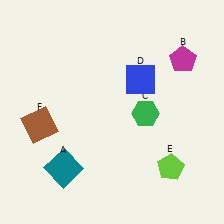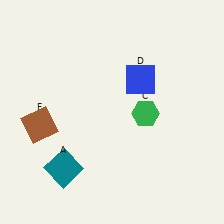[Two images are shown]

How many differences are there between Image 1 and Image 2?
There are 2 differences between the two images.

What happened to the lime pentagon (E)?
The lime pentagon (E) was removed in Image 2. It was in the bottom-right area of Image 1.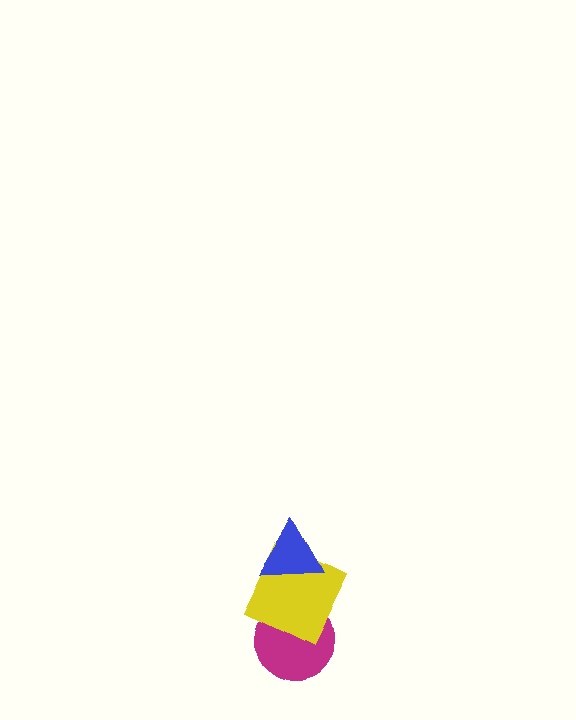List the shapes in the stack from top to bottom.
From top to bottom: the blue triangle, the yellow square, the magenta circle.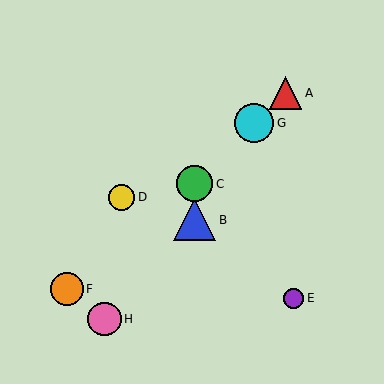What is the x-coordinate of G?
Object G is at x≈254.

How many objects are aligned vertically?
2 objects (B, C) are aligned vertically.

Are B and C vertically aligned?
Yes, both are at x≈195.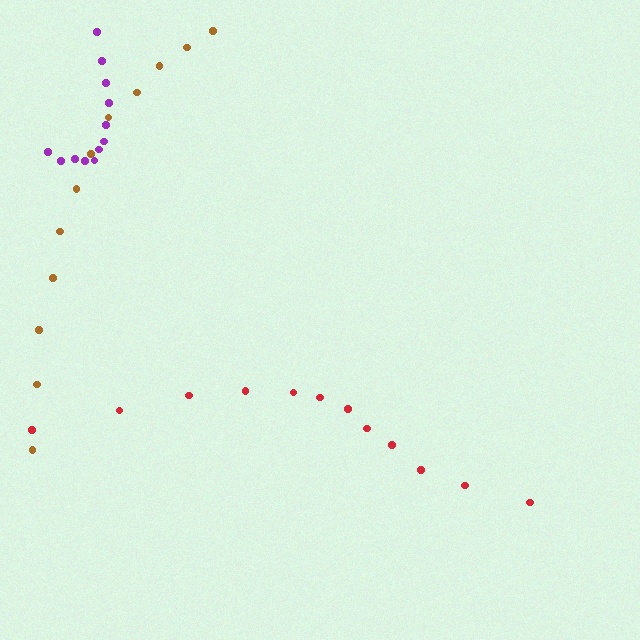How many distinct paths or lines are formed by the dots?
There are 3 distinct paths.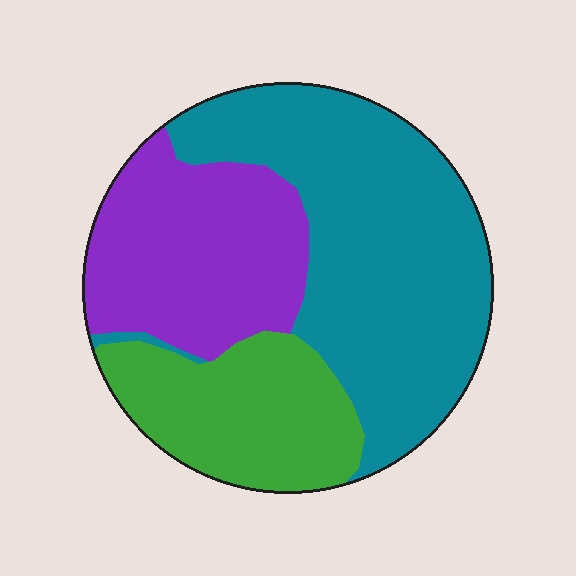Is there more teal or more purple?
Teal.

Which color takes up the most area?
Teal, at roughly 50%.